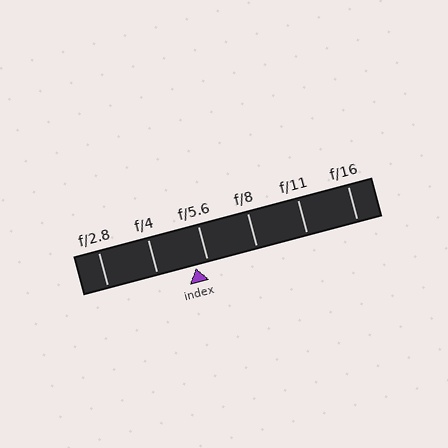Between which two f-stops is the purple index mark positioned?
The index mark is between f/4 and f/5.6.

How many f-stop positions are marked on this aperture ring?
There are 6 f-stop positions marked.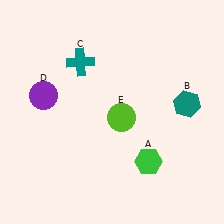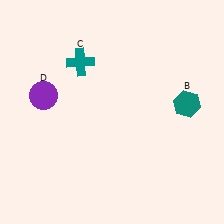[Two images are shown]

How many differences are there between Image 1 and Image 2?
There are 2 differences between the two images.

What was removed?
The green hexagon (A), the lime circle (E) were removed in Image 2.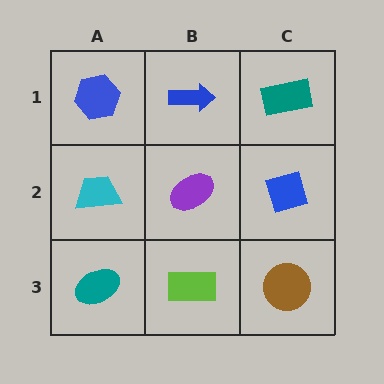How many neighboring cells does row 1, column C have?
2.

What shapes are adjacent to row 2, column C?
A teal rectangle (row 1, column C), a brown circle (row 3, column C), a purple ellipse (row 2, column B).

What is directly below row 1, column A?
A cyan trapezoid.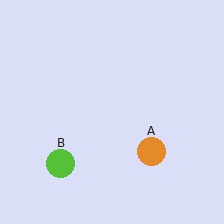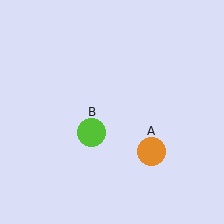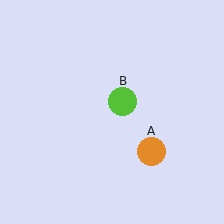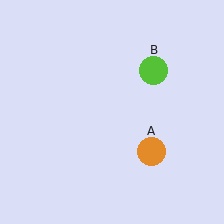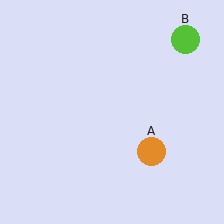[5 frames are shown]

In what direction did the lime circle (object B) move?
The lime circle (object B) moved up and to the right.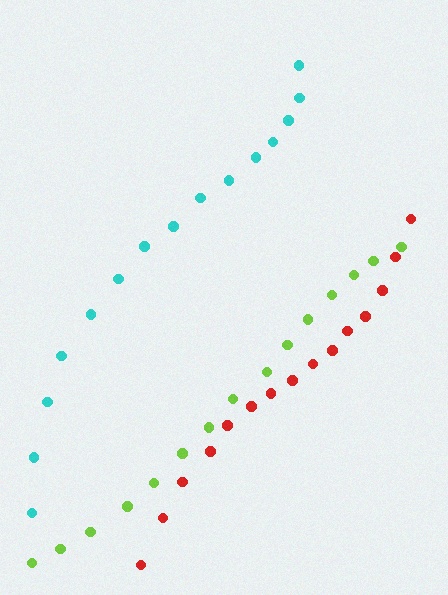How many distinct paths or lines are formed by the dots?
There are 3 distinct paths.